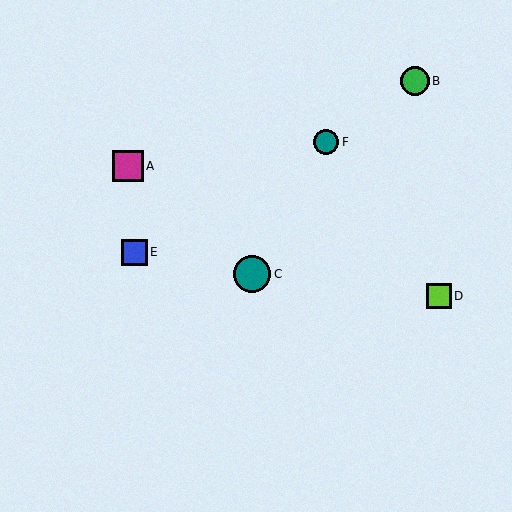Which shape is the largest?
The teal circle (labeled C) is the largest.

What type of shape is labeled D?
Shape D is a lime square.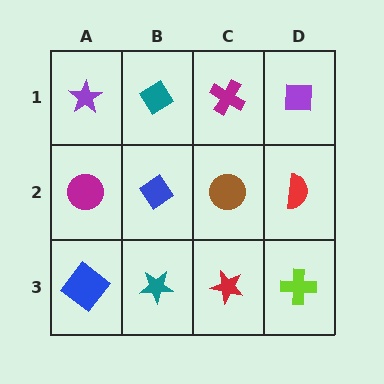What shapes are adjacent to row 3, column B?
A blue diamond (row 2, column B), a blue diamond (row 3, column A), a red star (row 3, column C).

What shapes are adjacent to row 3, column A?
A magenta circle (row 2, column A), a teal star (row 3, column B).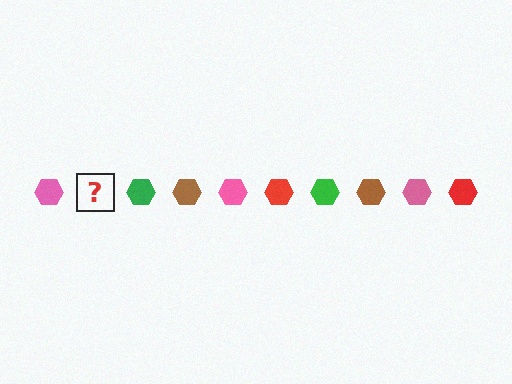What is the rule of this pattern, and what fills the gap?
The rule is that the pattern cycles through pink, red, green, brown hexagons. The gap should be filled with a red hexagon.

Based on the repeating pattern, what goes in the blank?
The blank should be a red hexagon.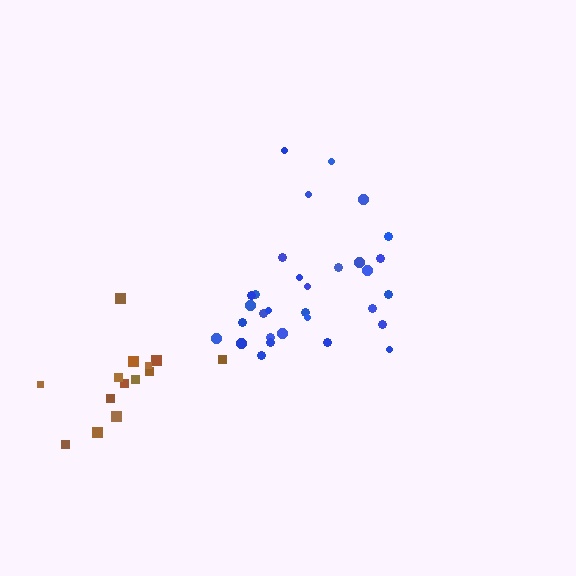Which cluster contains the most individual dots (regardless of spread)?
Blue (31).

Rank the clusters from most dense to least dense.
blue, brown.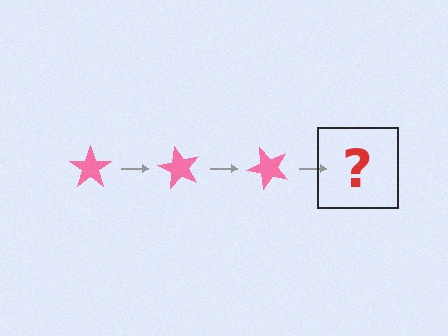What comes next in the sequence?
The next element should be a pink star rotated 180 degrees.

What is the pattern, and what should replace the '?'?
The pattern is that the star rotates 60 degrees each step. The '?' should be a pink star rotated 180 degrees.